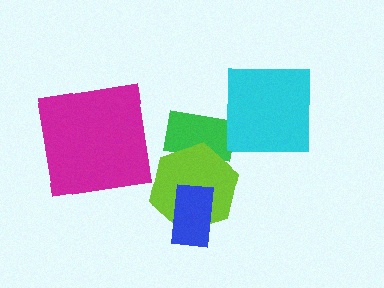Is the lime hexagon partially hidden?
Yes, it is partially covered by another shape.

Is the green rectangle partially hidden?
Yes, it is partially covered by another shape.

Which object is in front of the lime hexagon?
The blue rectangle is in front of the lime hexagon.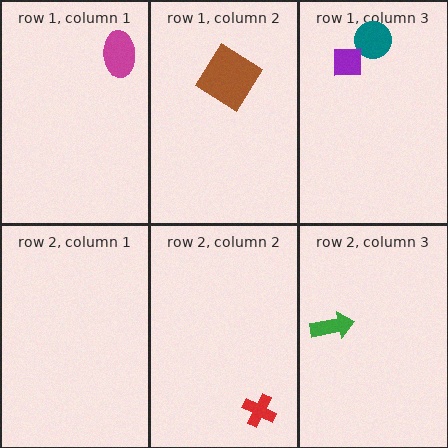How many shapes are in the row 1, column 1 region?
1.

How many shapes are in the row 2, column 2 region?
1.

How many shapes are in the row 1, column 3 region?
2.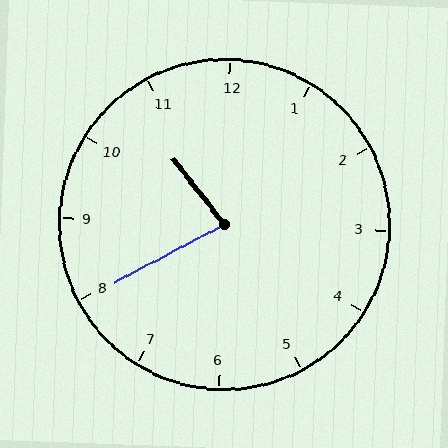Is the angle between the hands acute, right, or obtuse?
It is acute.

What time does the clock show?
10:40.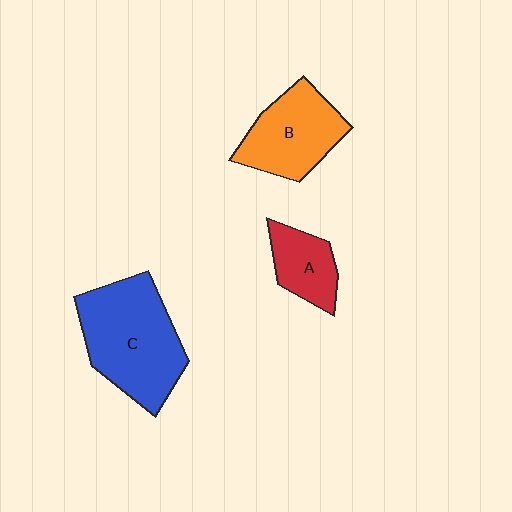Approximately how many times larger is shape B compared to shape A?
Approximately 1.6 times.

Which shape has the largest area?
Shape C (blue).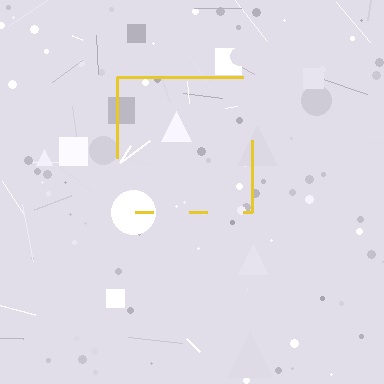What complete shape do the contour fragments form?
The contour fragments form a square.